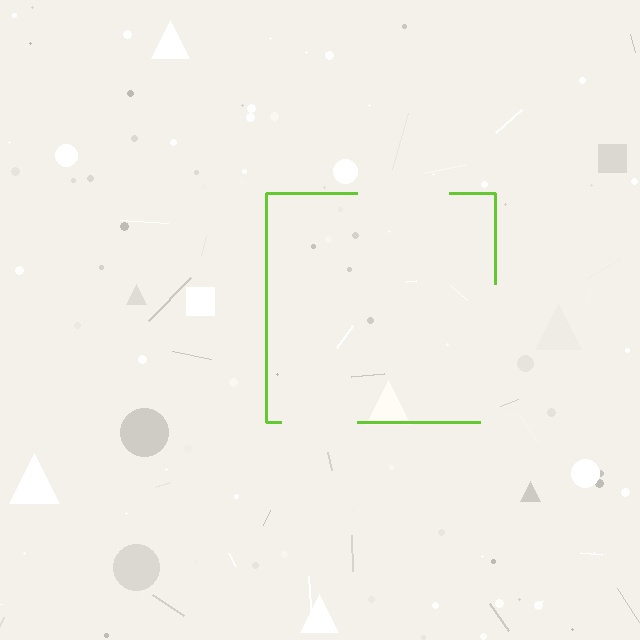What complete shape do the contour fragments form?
The contour fragments form a square.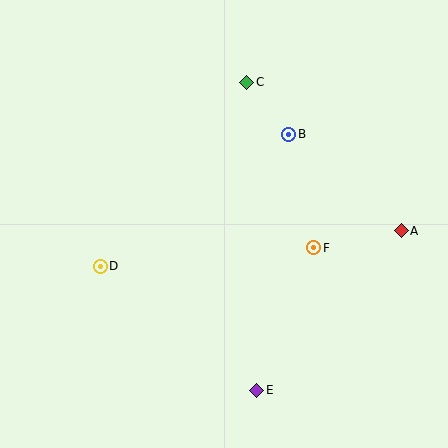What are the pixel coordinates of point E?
Point E is at (257, 390).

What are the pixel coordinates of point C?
Point C is at (247, 82).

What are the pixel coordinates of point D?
Point D is at (100, 266).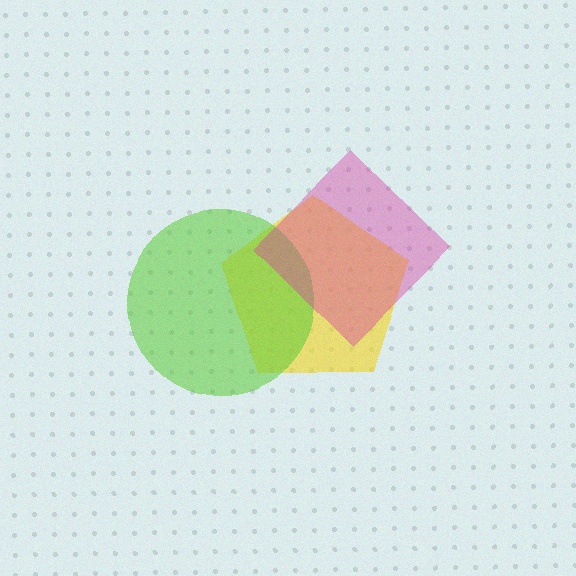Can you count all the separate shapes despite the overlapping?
Yes, there are 3 separate shapes.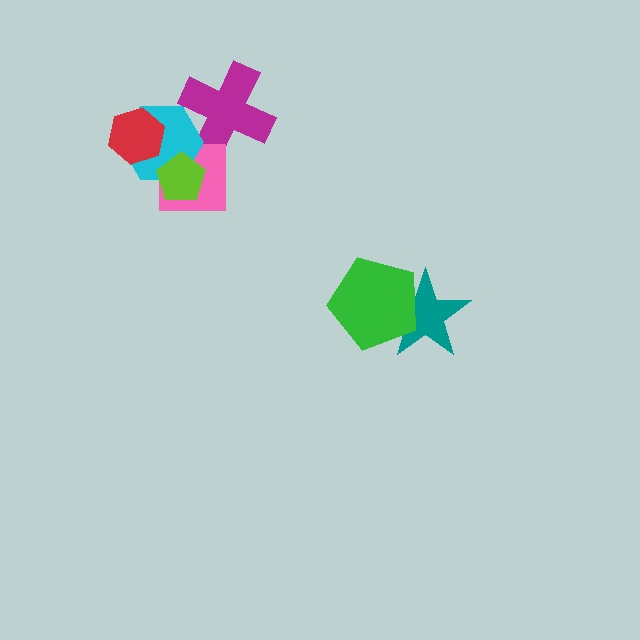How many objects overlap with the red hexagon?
1 object overlaps with the red hexagon.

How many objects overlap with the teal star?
1 object overlaps with the teal star.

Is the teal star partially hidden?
Yes, it is partially covered by another shape.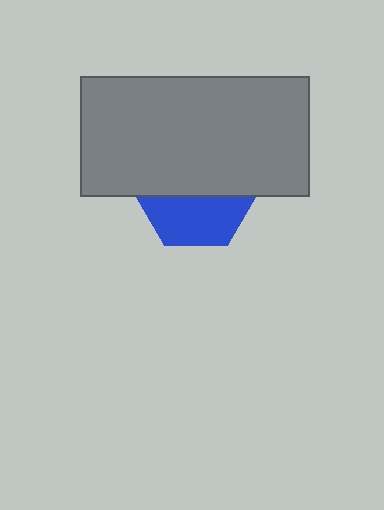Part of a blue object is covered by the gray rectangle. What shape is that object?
It is a hexagon.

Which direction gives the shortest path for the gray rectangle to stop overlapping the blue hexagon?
Moving up gives the shortest separation.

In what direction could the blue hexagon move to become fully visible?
The blue hexagon could move down. That would shift it out from behind the gray rectangle entirely.